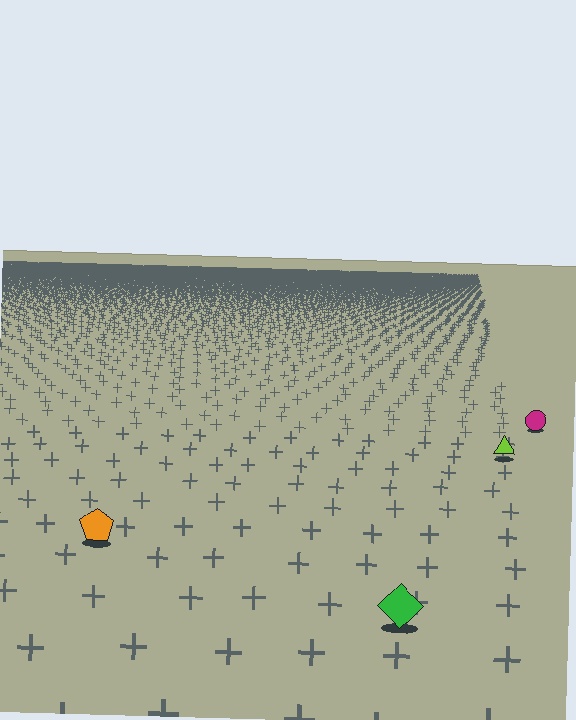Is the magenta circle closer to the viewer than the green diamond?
No. The green diamond is closer — you can tell from the texture gradient: the ground texture is coarser near it.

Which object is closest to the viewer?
The green diamond is closest. The texture marks near it are larger and more spread out.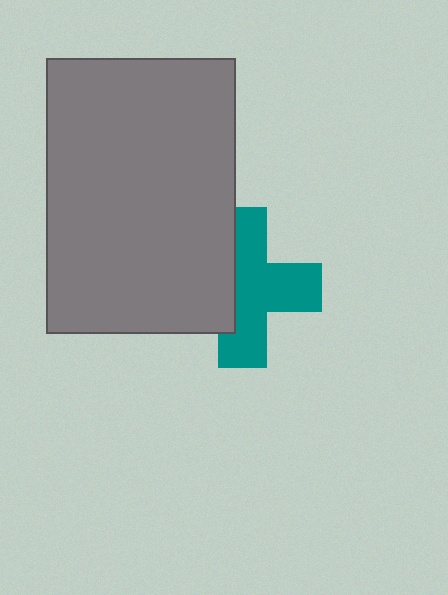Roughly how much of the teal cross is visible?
About half of it is visible (roughly 63%).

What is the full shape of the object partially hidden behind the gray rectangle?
The partially hidden object is a teal cross.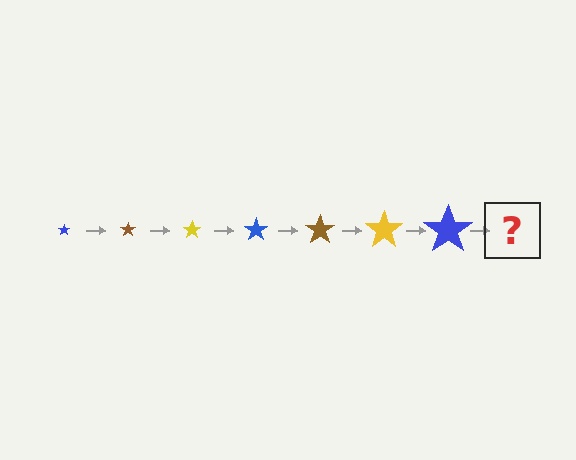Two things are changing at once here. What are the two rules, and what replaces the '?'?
The two rules are that the star grows larger each step and the color cycles through blue, brown, and yellow. The '?' should be a brown star, larger than the previous one.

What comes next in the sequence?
The next element should be a brown star, larger than the previous one.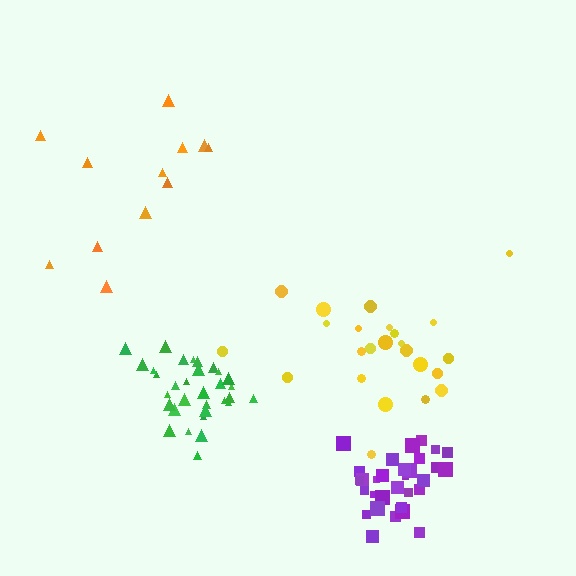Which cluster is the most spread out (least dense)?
Orange.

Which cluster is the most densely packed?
Purple.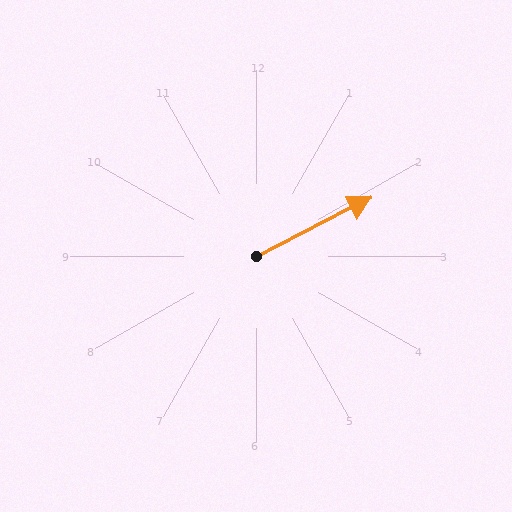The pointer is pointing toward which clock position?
Roughly 2 o'clock.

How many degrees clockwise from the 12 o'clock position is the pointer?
Approximately 63 degrees.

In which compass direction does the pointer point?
Northeast.